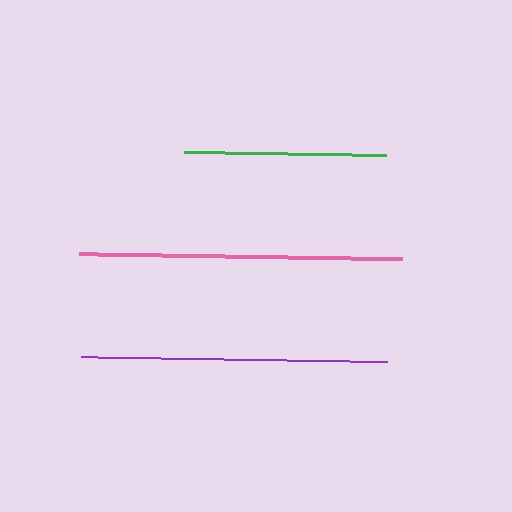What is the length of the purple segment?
The purple segment is approximately 306 pixels long.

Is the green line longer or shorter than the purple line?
The purple line is longer than the green line.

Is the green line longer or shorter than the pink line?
The pink line is longer than the green line.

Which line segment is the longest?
The pink line is the longest at approximately 323 pixels.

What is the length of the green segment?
The green segment is approximately 202 pixels long.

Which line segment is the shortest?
The green line is the shortest at approximately 202 pixels.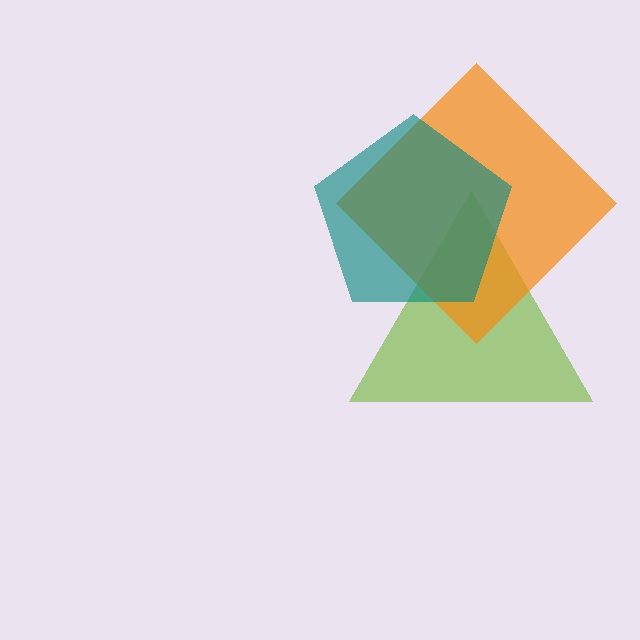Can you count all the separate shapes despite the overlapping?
Yes, there are 3 separate shapes.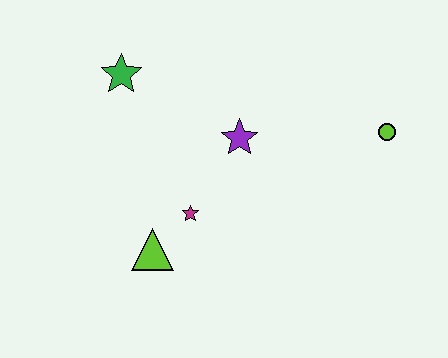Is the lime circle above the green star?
No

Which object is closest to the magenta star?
The lime triangle is closest to the magenta star.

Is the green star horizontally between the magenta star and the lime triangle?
No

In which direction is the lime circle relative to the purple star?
The lime circle is to the right of the purple star.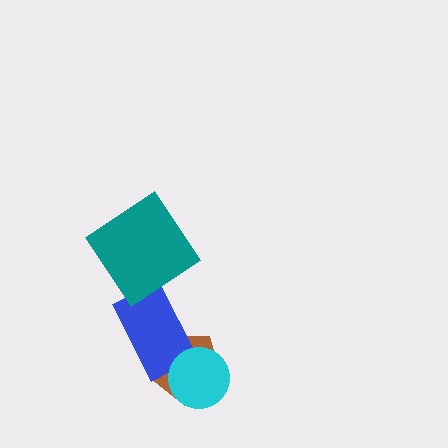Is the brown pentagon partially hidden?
Yes, it is partially covered by another shape.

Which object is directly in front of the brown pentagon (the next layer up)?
The blue rectangle is directly in front of the brown pentagon.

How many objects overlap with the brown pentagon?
2 objects overlap with the brown pentagon.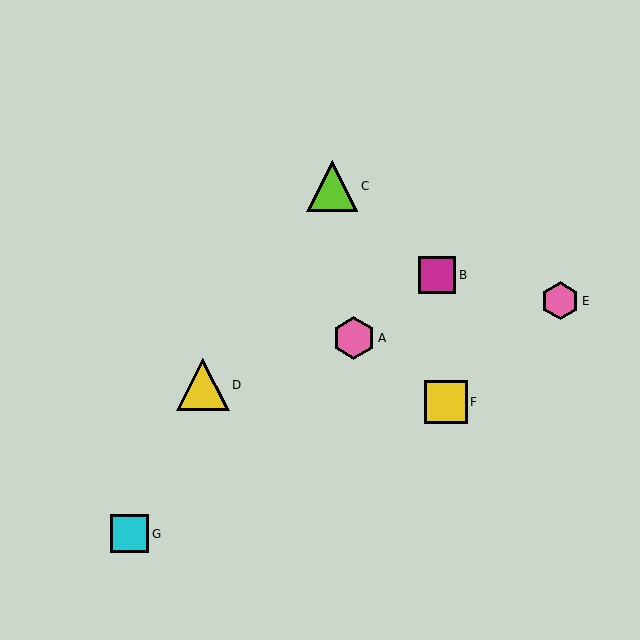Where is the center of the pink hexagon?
The center of the pink hexagon is at (354, 338).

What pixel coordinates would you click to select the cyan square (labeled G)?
Click at (130, 534) to select the cyan square G.